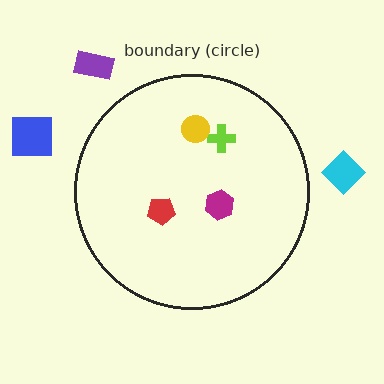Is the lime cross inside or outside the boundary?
Inside.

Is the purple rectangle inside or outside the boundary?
Outside.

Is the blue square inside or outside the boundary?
Outside.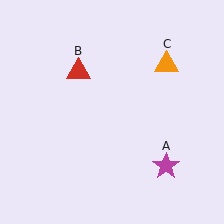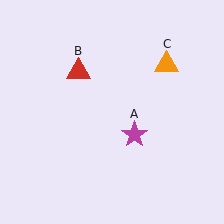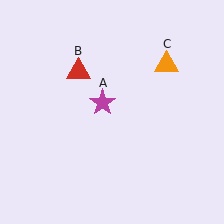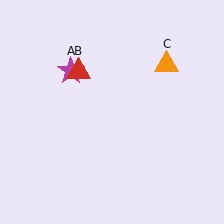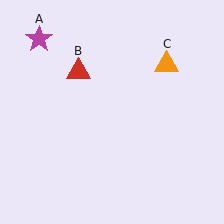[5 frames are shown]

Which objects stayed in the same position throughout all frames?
Red triangle (object B) and orange triangle (object C) remained stationary.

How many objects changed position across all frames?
1 object changed position: magenta star (object A).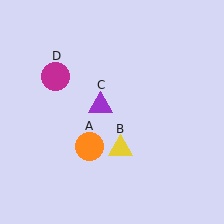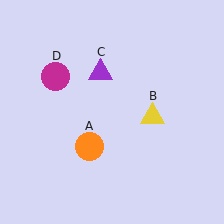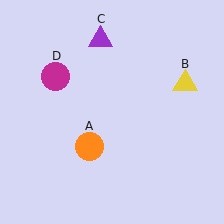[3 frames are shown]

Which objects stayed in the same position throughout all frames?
Orange circle (object A) and magenta circle (object D) remained stationary.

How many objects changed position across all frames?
2 objects changed position: yellow triangle (object B), purple triangle (object C).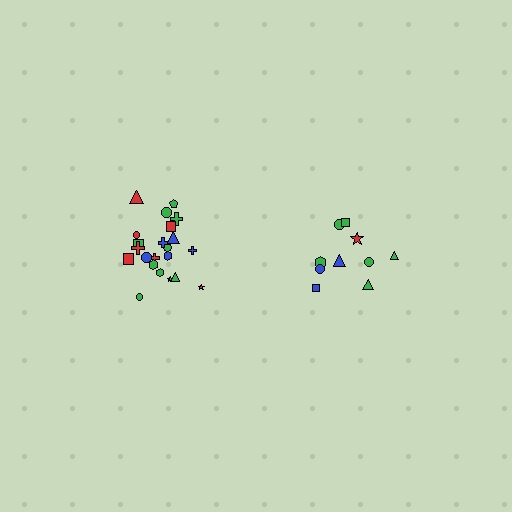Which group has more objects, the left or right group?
The left group.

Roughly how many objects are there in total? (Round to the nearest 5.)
Roughly 30 objects in total.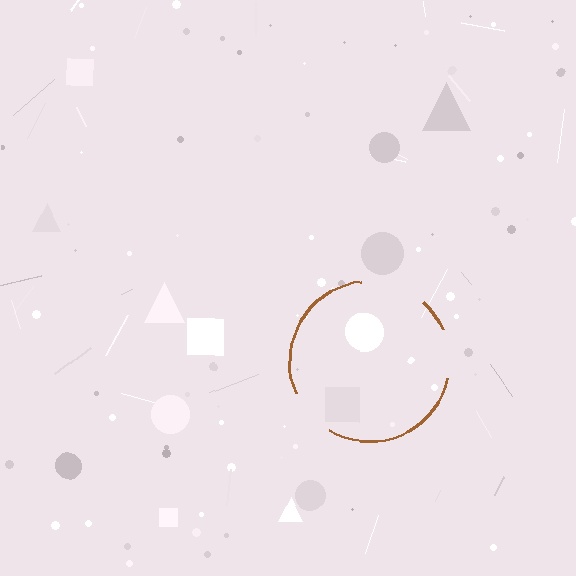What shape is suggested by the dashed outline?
The dashed outline suggests a circle.